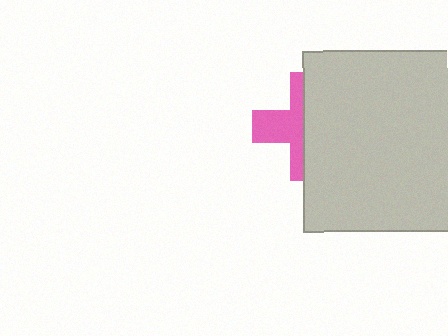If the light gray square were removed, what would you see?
You would see the complete pink cross.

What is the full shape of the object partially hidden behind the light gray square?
The partially hidden object is a pink cross.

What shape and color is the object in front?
The object in front is a light gray square.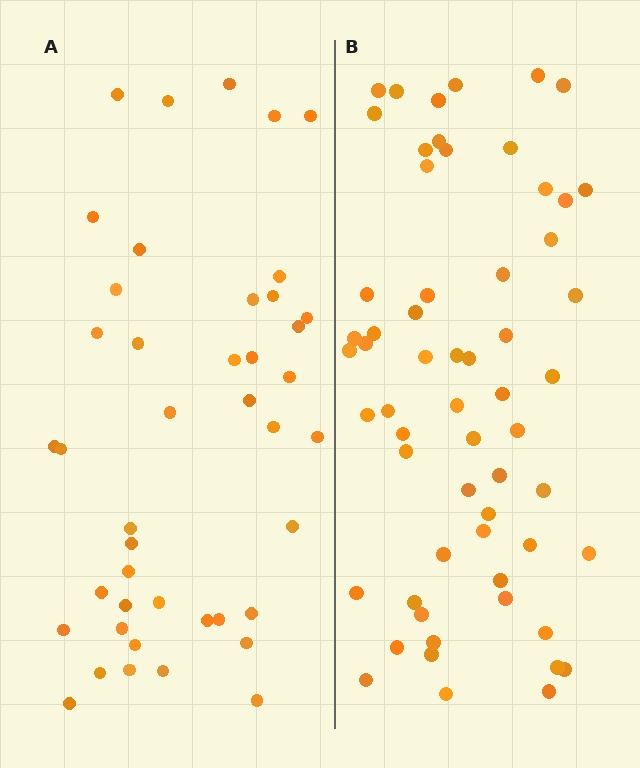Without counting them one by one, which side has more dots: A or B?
Region B (the right region) has more dots.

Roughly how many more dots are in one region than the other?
Region B has approximately 15 more dots than region A.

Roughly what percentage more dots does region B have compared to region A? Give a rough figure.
About 40% more.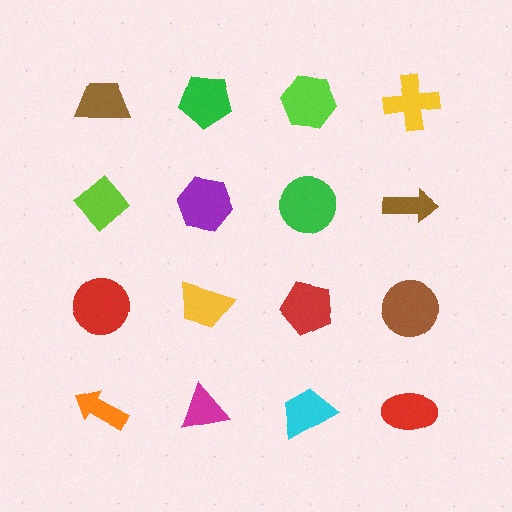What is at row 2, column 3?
A green circle.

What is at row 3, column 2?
A yellow trapezoid.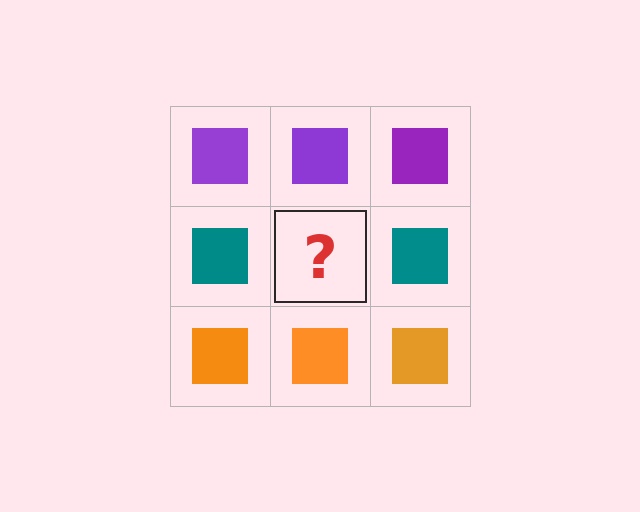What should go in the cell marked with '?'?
The missing cell should contain a teal square.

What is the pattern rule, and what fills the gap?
The rule is that each row has a consistent color. The gap should be filled with a teal square.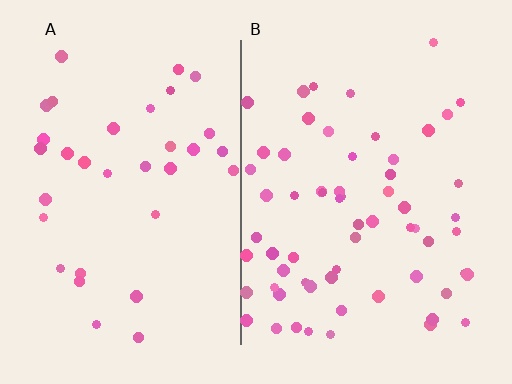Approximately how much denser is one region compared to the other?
Approximately 1.8× — region B over region A.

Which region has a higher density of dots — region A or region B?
B (the right).